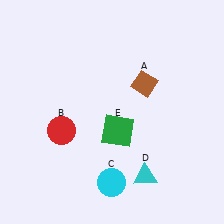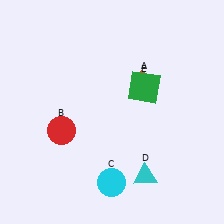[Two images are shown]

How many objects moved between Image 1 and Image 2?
1 object moved between the two images.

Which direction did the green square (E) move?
The green square (E) moved up.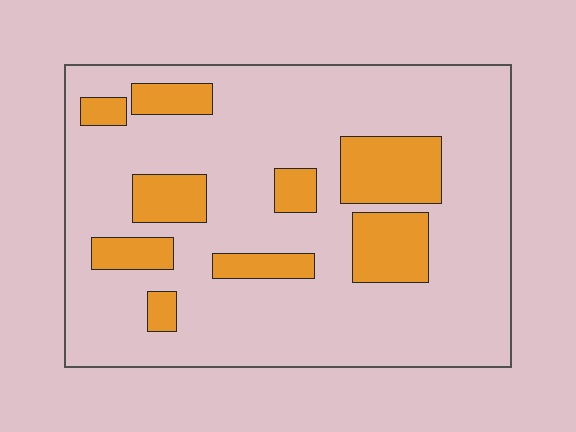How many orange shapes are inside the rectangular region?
9.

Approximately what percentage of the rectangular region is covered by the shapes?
Approximately 20%.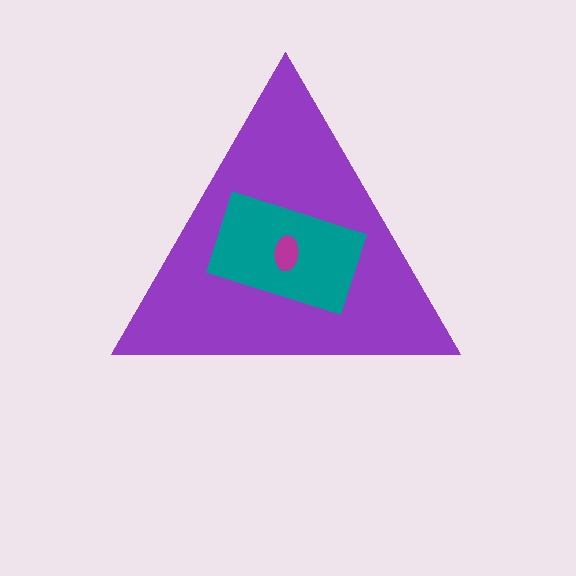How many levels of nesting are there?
3.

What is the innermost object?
The magenta ellipse.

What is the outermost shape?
The purple triangle.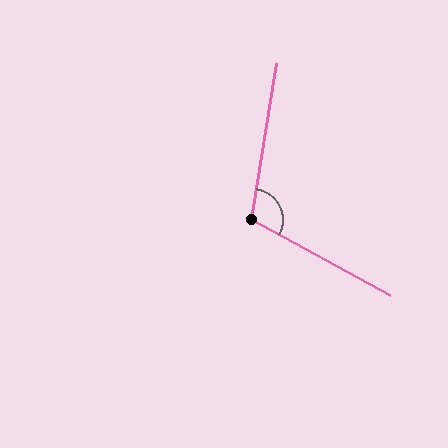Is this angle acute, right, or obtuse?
It is obtuse.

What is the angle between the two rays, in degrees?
Approximately 110 degrees.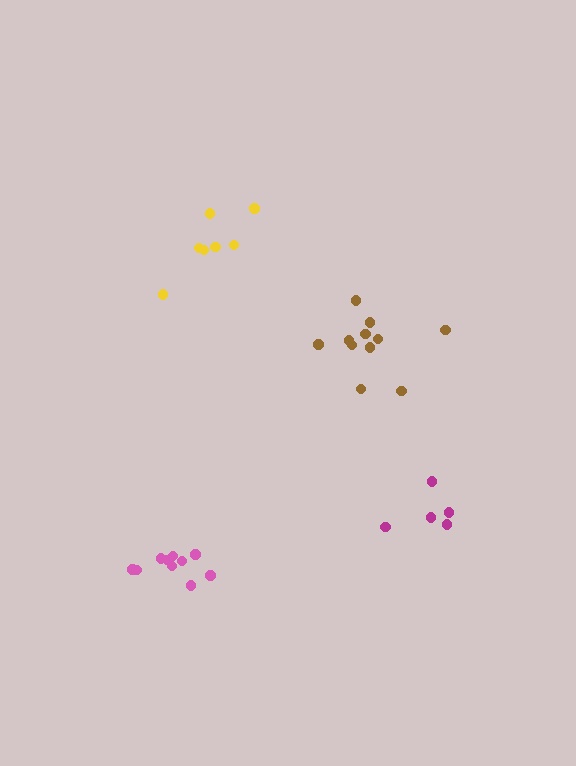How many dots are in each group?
Group 1: 7 dots, Group 2: 10 dots, Group 3: 11 dots, Group 4: 5 dots (33 total).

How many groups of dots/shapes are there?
There are 4 groups.